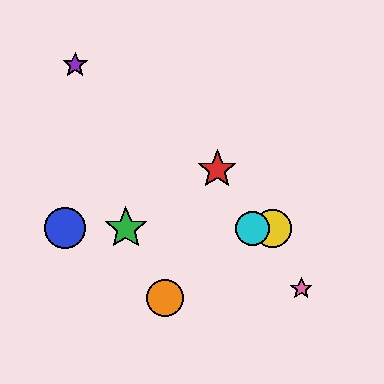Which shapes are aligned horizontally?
The blue circle, the green star, the yellow circle, the cyan circle are aligned horizontally.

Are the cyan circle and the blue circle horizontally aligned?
Yes, both are at y≈228.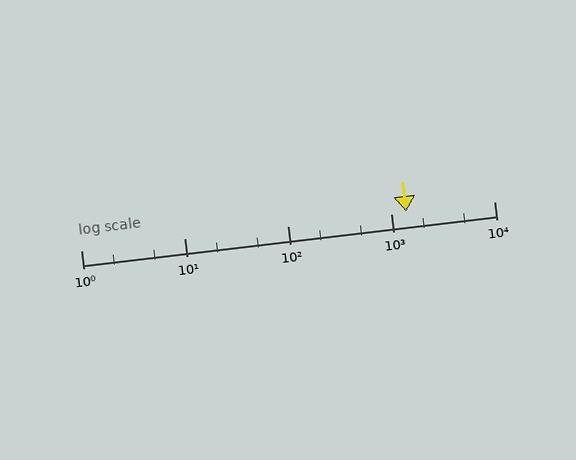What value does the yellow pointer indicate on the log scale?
The pointer indicates approximately 1400.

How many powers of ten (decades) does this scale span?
The scale spans 4 decades, from 1 to 10000.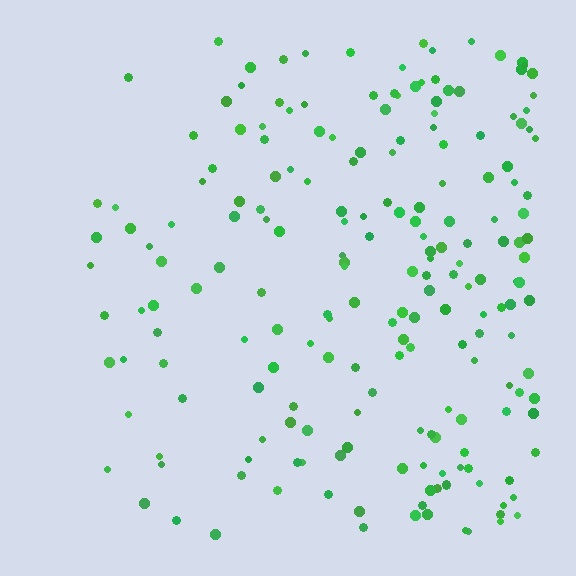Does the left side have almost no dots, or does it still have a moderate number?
Still a moderate number, just noticeably fewer than the right.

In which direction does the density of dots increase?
From left to right, with the right side densest.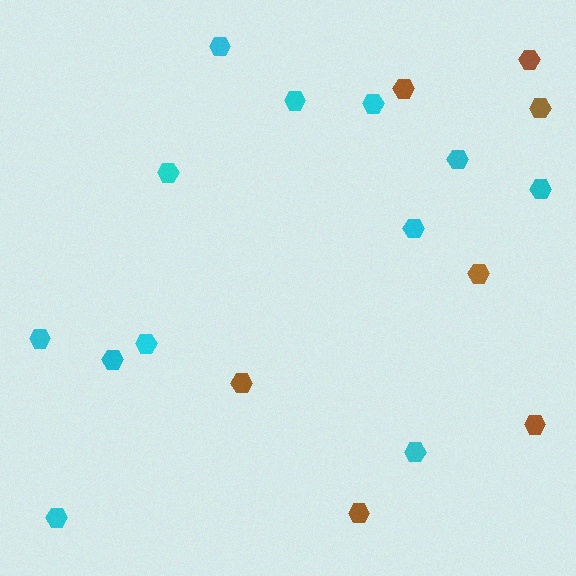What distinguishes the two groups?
There are 2 groups: one group of cyan hexagons (12) and one group of brown hexagons (7).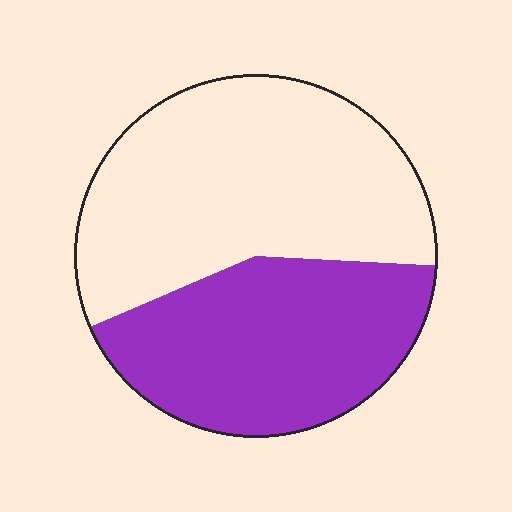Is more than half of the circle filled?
No.